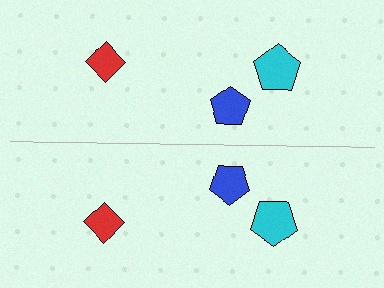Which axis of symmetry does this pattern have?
The pattern has a horizontal axis of symmetry running through the center of the image.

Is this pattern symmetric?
Yes, this pattern has bilateral (reflection) symmetry.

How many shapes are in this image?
There are 6 shapes in this image.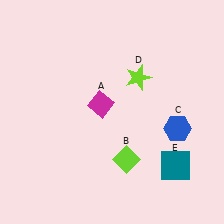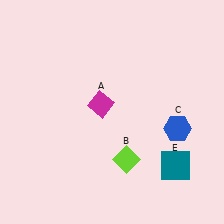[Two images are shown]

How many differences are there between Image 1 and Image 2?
There is 1 difference between the two images.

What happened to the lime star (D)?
The lime star (D) was removed in Image 2. It was in the top-right area of Image 1.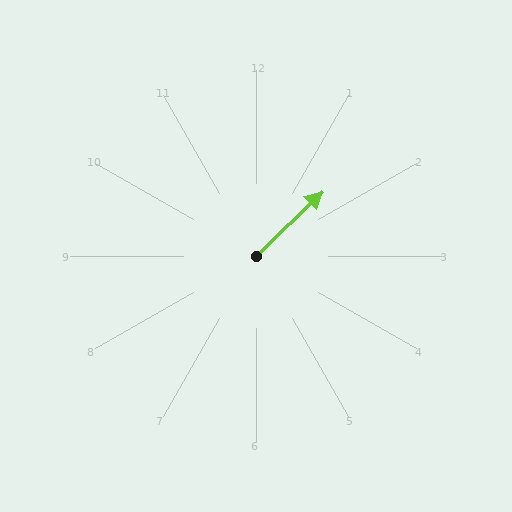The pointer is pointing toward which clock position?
Roughly 2 o'clock.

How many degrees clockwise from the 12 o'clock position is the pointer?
Approximately 46 degrees.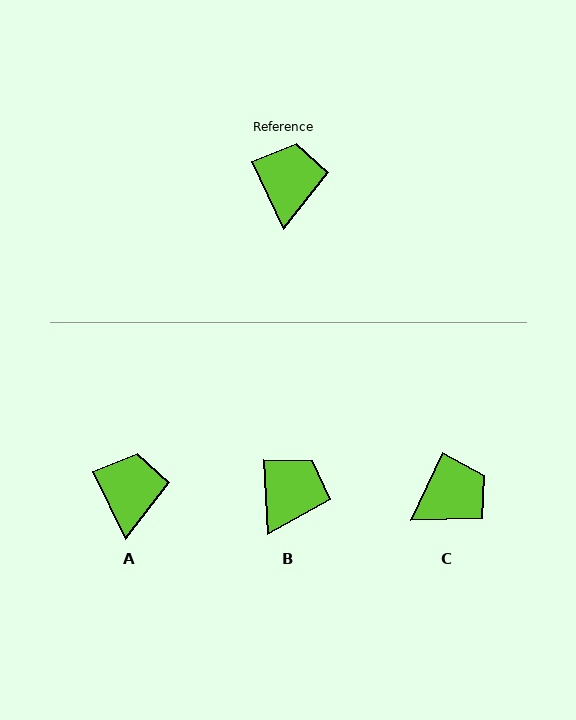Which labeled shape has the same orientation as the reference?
A.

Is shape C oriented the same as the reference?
No, it is off by about 50 degrees.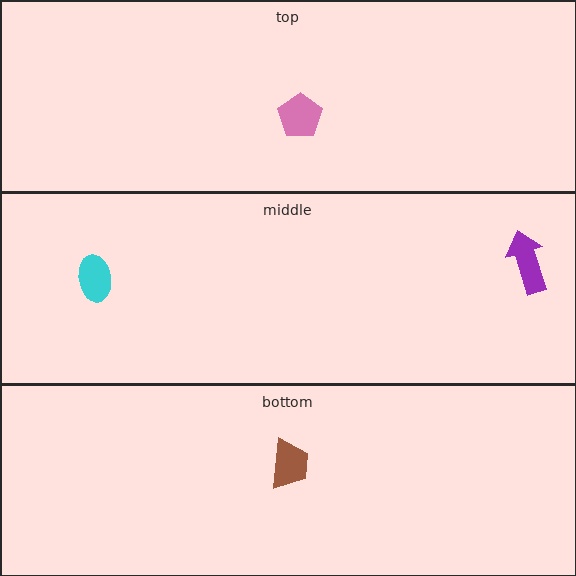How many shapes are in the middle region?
2.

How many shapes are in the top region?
1.